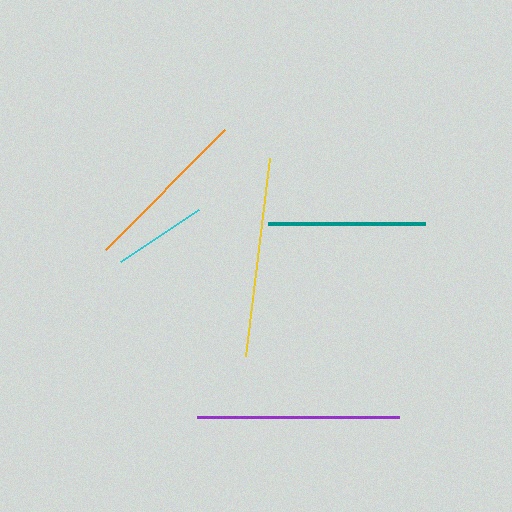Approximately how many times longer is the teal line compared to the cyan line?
The teal line is approximately 1.7 times the length of the cyan line.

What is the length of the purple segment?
The purple segment is approximately 202 pixels long.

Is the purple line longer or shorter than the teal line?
The purple line is longer than the teal line.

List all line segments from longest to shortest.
From longest to shortest: purple, yellow, orange, teal, cyan.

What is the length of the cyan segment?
The cyan segment is approximately 94 pixels long.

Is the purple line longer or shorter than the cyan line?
The purple line is longer than the cyan line.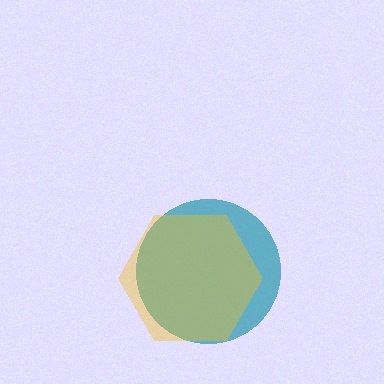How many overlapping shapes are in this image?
There are 2 overlapping shapes in the image.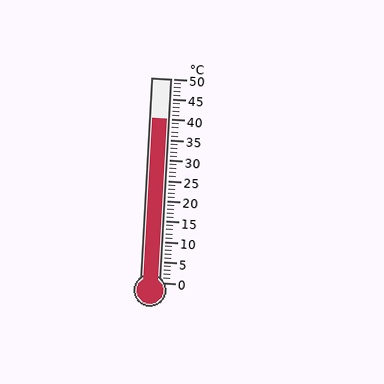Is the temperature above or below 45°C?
The temperature is below 45°C.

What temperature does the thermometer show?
The thermometer shows approximately 40°C.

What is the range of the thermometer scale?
The thermometer scale ranges from 0°C to 50°C.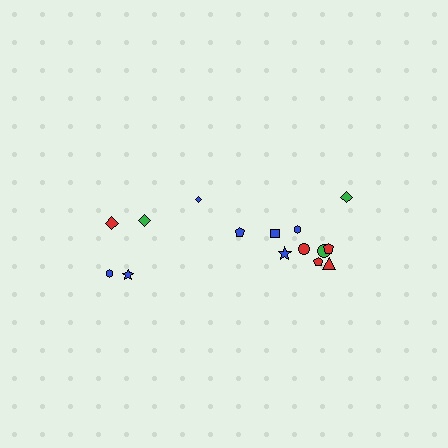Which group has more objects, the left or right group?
The right group.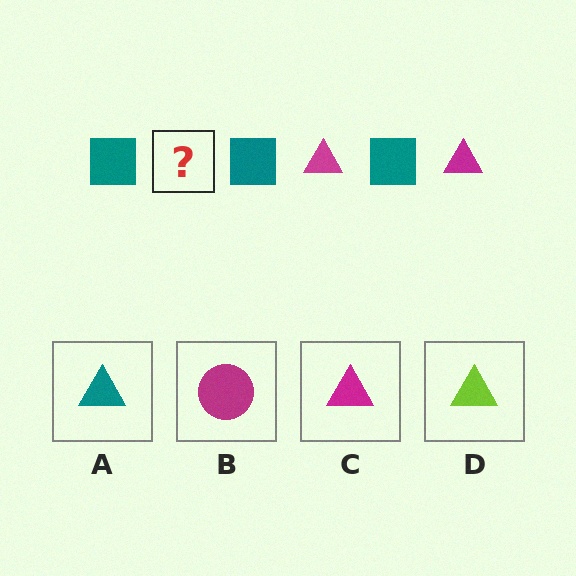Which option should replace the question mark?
Option C.